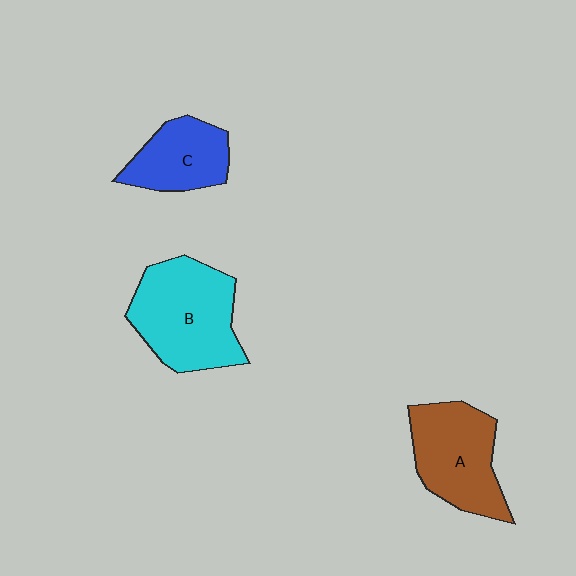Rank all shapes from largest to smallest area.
From largest to smallest: B (cyan), A (brown), C (blue).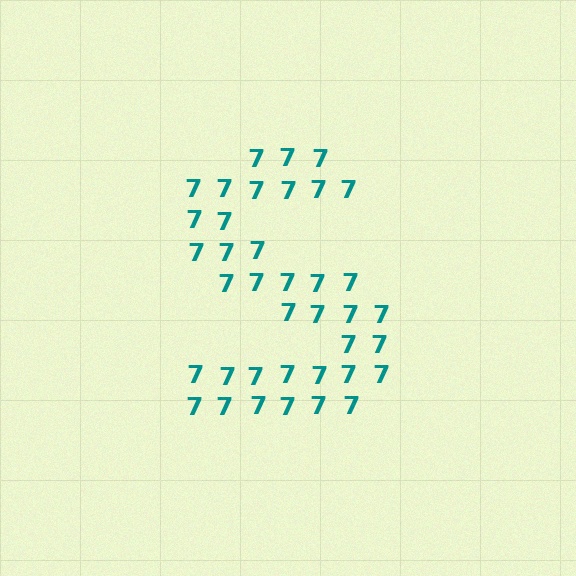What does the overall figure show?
The overall figure shows the letter S.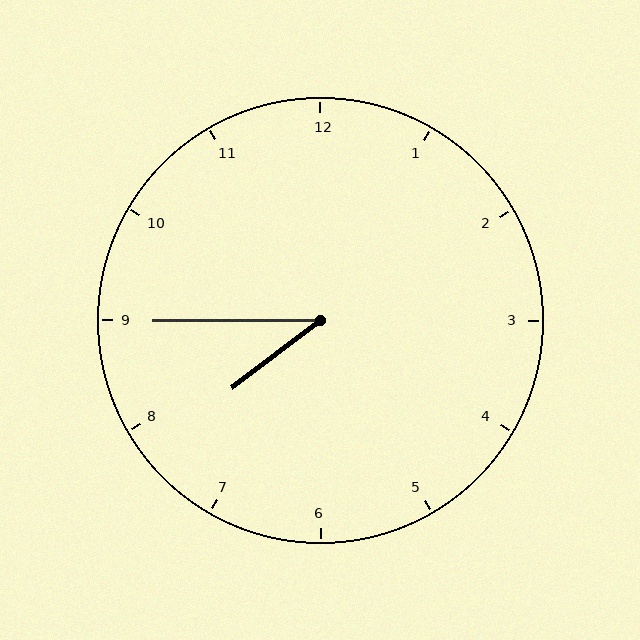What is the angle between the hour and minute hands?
Approximately 38 degrees.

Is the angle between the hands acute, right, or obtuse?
It is acute.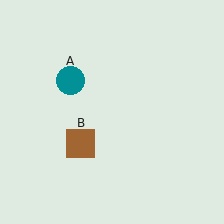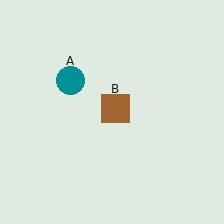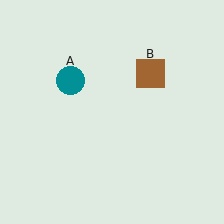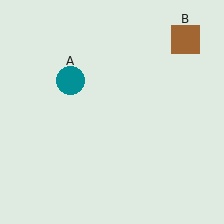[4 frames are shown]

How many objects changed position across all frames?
1 object changed position: brown square (object B).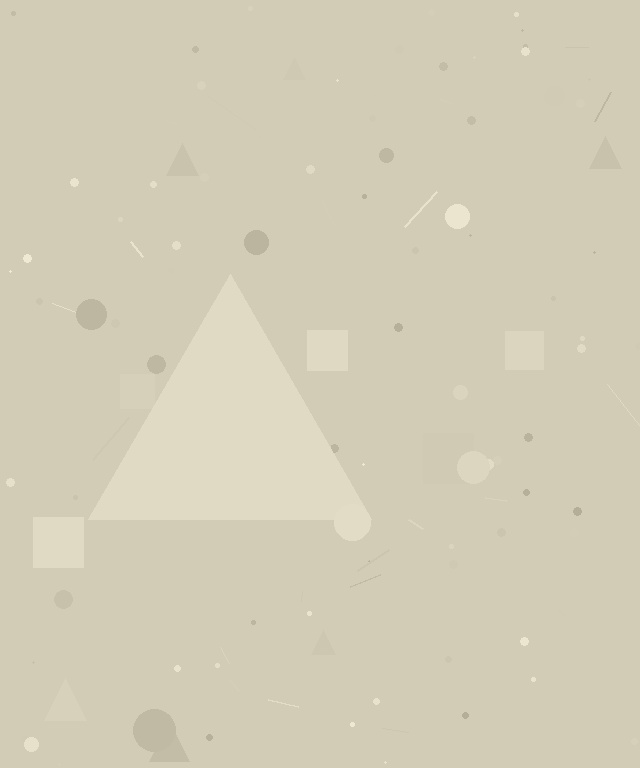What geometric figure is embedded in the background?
A triangle is embedded in the background.